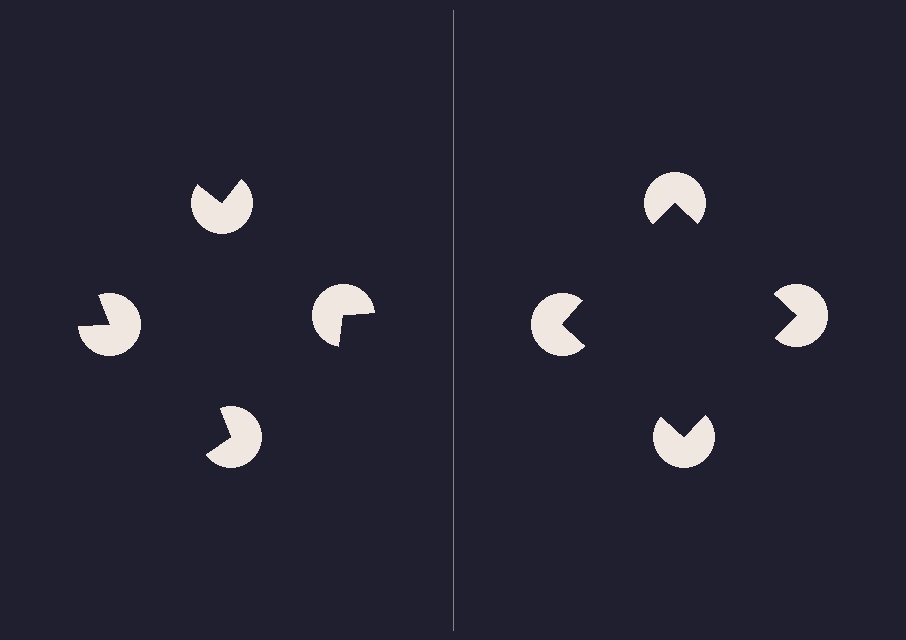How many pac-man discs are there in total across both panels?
8 — 4 on each side.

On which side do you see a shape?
An illusory square appears on the right side. On the left side the wedge cuts are rotated, so no coherent shape forms.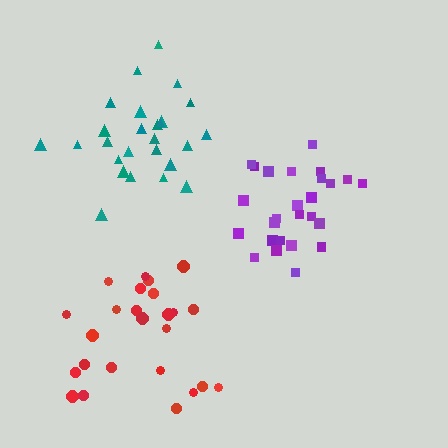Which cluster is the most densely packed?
Teal.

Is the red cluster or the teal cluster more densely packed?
Teal.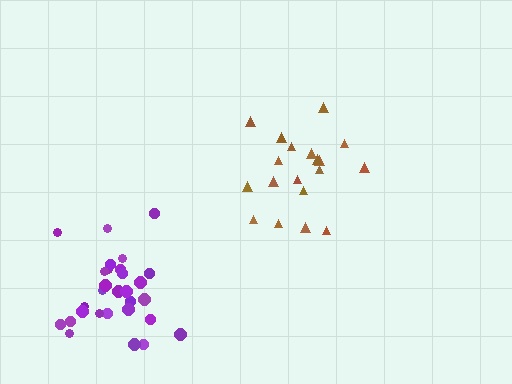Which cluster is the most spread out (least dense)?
Brown.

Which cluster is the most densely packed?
Purple.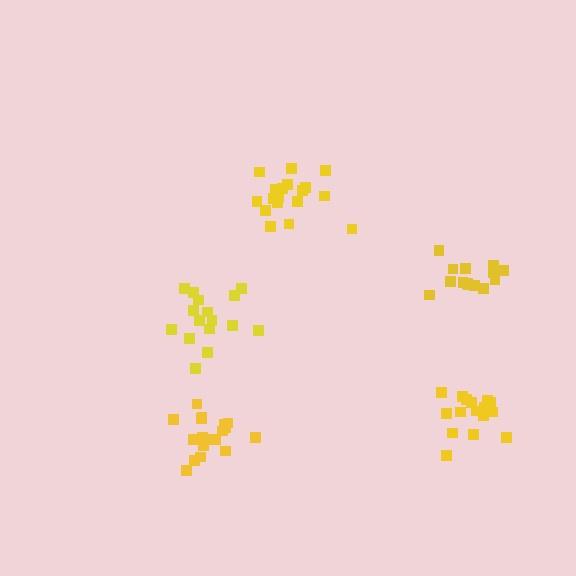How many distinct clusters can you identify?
There are 5 distinct clusters.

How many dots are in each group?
Group 1: 14 dots, Group 2: 16 dots, Group 3: 18 dots, Group 4: 17 dots, Group 5: 18 dots (83 total).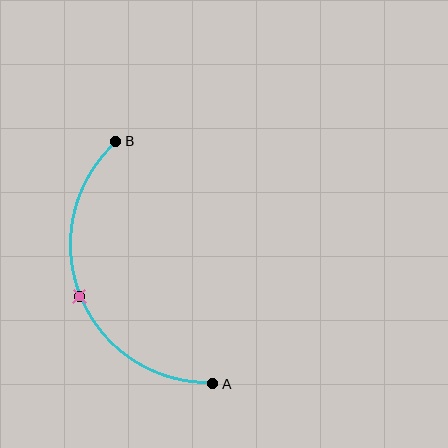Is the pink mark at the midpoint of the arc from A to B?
Yes. The pink mark lies on the arc at equal arc-length from both A and B — it is the arc midpoint.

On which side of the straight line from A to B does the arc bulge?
The arc bulges to the left of the straight line connecting A and B.